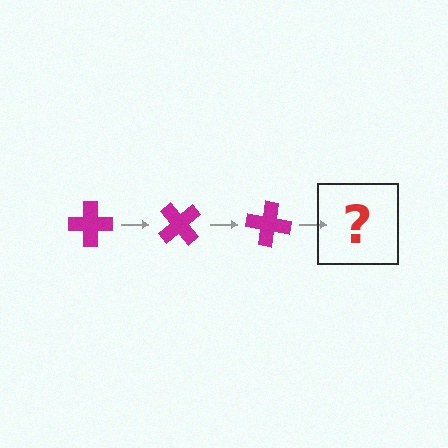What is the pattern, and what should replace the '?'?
The pattern is that the cross rotates 50 degrees each step. The '?' should be a magenta cross rotated 150 degrees.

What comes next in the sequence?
The next element should be a magenta cross rotated 150 degrees.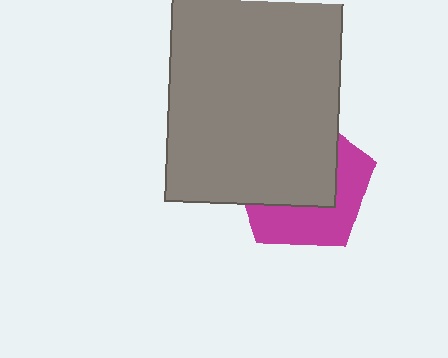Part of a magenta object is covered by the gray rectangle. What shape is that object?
It is a pentagon.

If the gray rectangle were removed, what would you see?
You would see the complete magenta pentagon.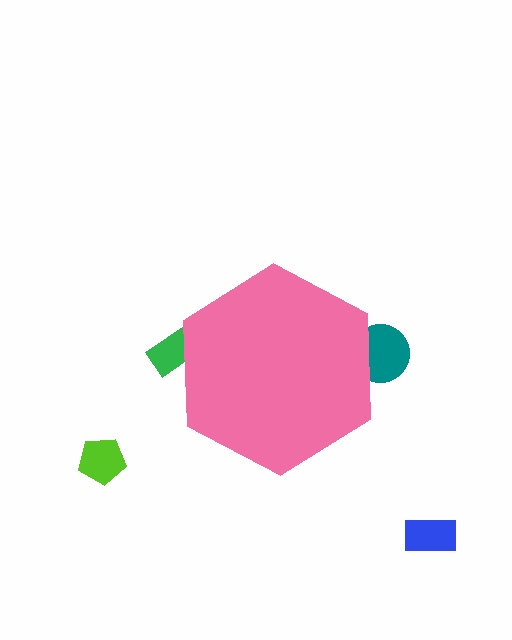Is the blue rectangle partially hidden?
No, the blue rectangle is fully visible.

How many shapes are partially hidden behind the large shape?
2 shapes are partially hidden.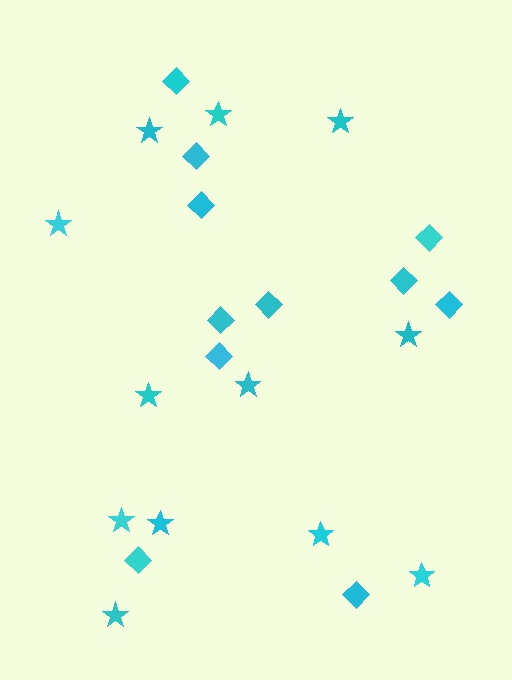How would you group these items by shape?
There are 2 groups: one group of diamonds (11) and one group of stars (12).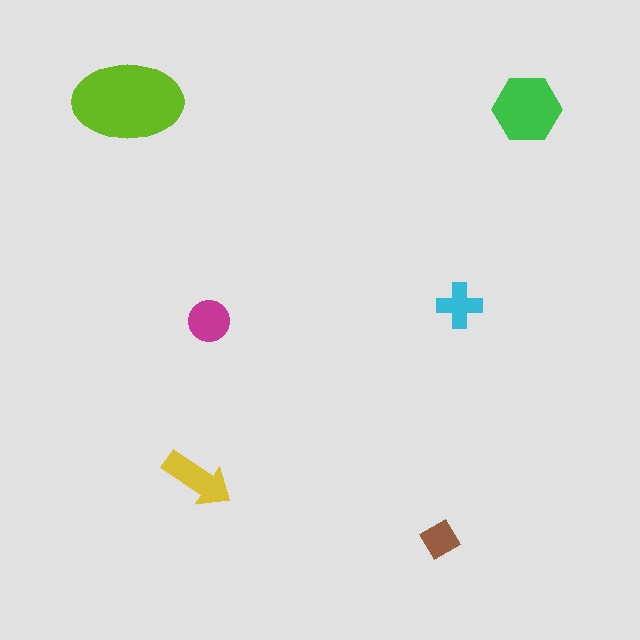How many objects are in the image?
There are 6 objects in the image.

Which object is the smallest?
The brown diamond.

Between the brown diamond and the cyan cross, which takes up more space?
The cyan cross.